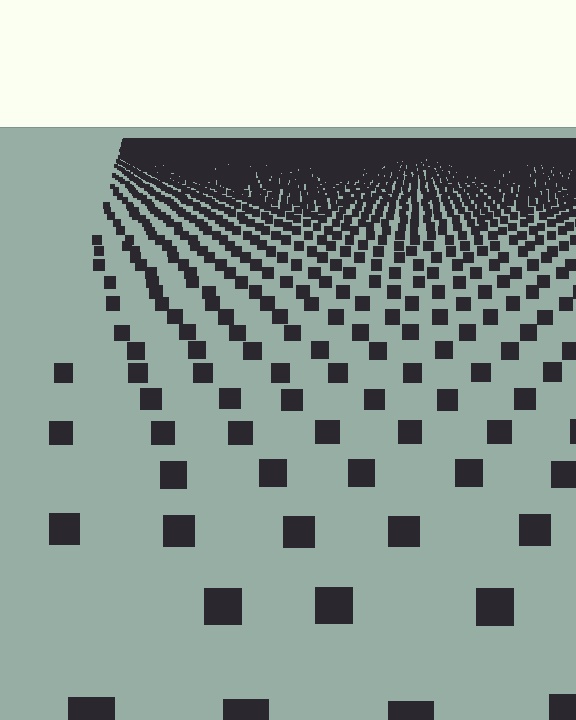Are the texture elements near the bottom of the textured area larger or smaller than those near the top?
Larger. Near the bottom, elements are closer to the viewer and appear at a bigger on-screen size.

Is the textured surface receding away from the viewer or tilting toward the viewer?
The surface is receding away from the viewer. Texture elements get smaller and denser toward the top.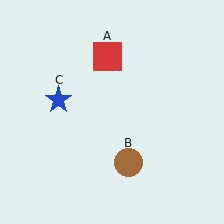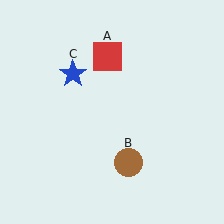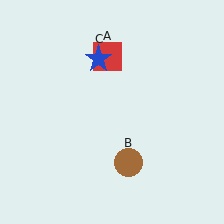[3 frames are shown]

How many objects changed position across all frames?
1 object changed position: blue star (object C).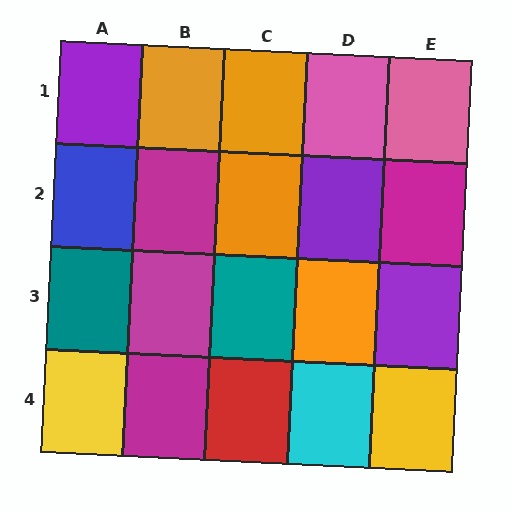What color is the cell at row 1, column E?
Pink.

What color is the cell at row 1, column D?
Pink.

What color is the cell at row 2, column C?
Orange.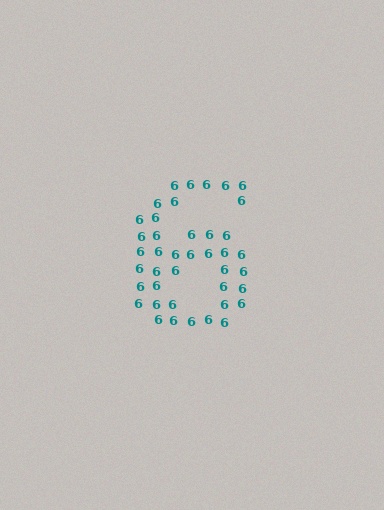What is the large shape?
The large shape is the digit 6.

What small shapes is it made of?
It is made of small digit 6's.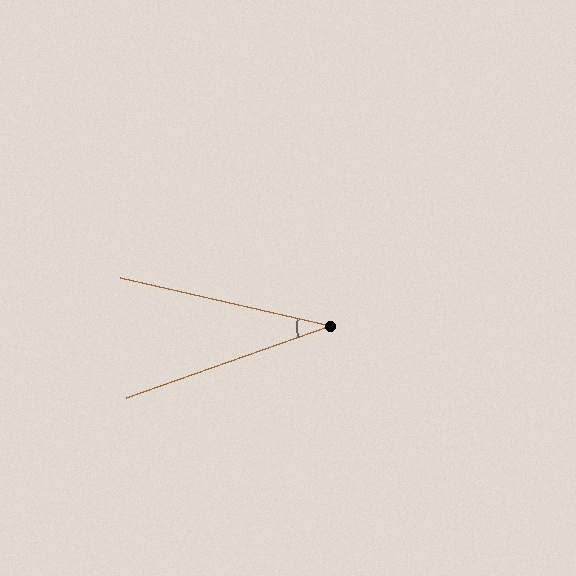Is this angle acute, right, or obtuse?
It is acute.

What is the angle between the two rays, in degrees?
Approximately 32 degrees.